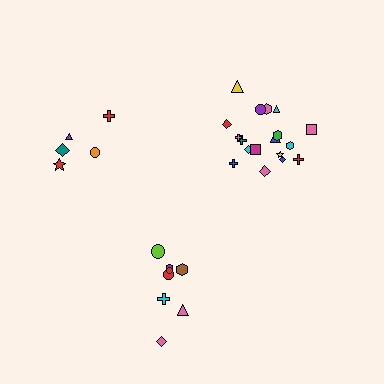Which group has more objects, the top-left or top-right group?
The top-right group.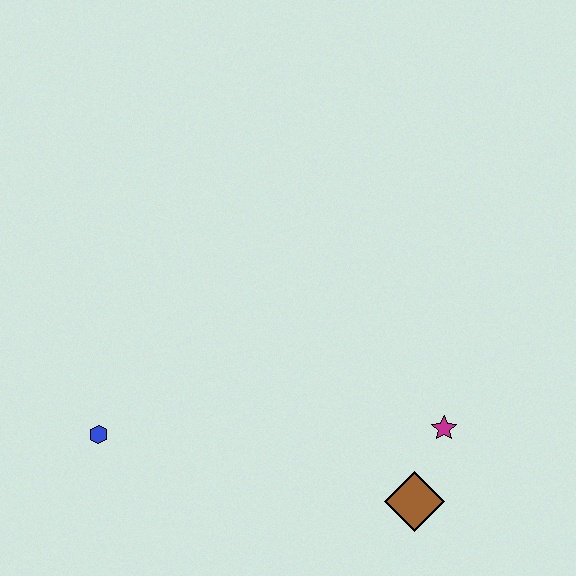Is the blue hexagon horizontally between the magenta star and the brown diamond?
No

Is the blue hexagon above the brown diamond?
Yes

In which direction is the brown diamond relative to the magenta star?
The brown diamond is below the magenta star.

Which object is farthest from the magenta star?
The blue hexagon is farthest from the magenta star.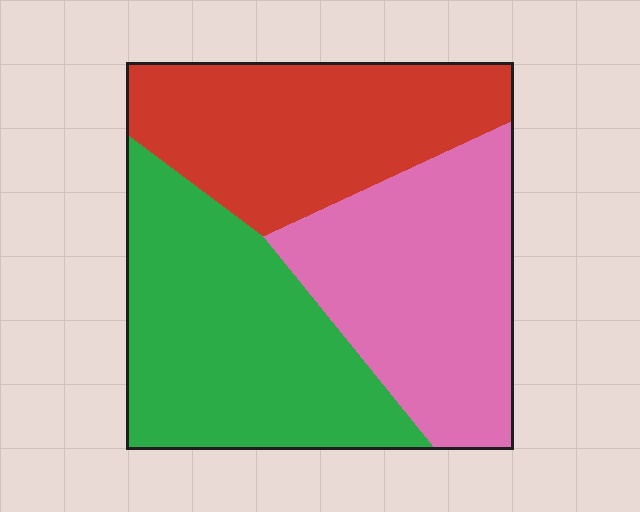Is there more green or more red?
Green.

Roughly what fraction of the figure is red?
Red covers about 30% of the figure.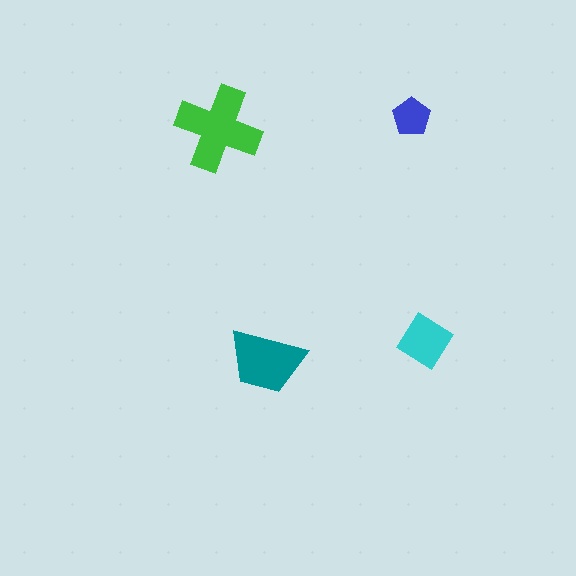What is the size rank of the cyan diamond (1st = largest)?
3rd.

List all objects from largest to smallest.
The green cross, the teal trapezoid, the cyan diamond, the blue pentagon.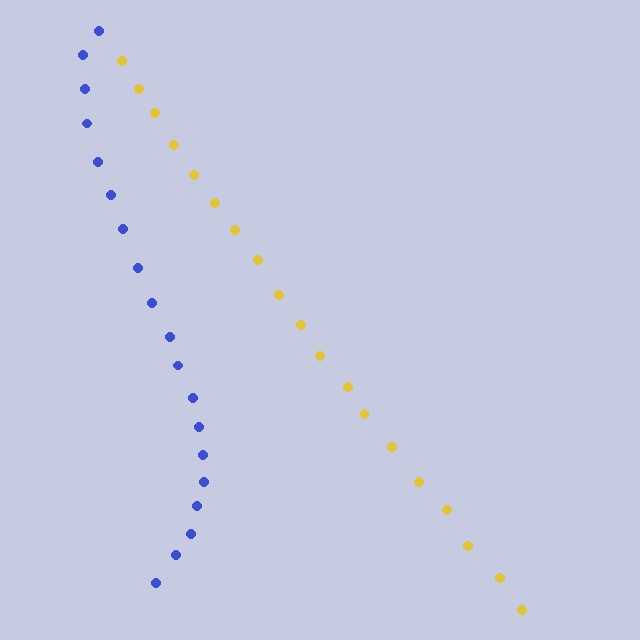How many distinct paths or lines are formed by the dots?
There are 2 distinct paths.